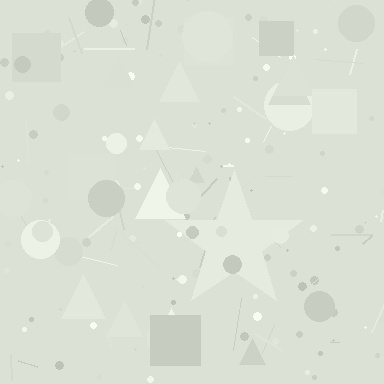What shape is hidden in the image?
A star is hidden in the image.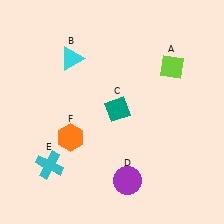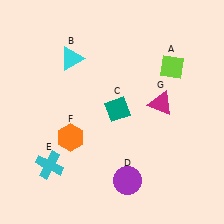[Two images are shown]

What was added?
A magenta triangle (G) was added in Image 2.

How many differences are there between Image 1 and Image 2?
There is 1 difference between the two images.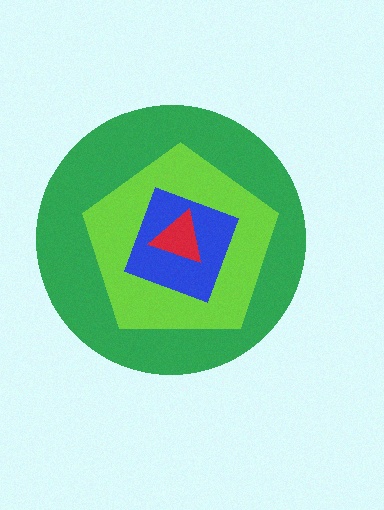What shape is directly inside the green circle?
The lime pentagon.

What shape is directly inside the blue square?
The red triangle.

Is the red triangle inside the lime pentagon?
Yes.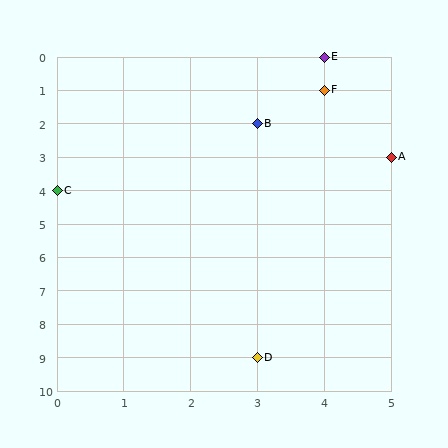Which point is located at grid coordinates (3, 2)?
Point B is at (3, 2).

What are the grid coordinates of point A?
Point A is at grid coordinates (5, 3).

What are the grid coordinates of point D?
Point D is at grid coordinates (3, 9).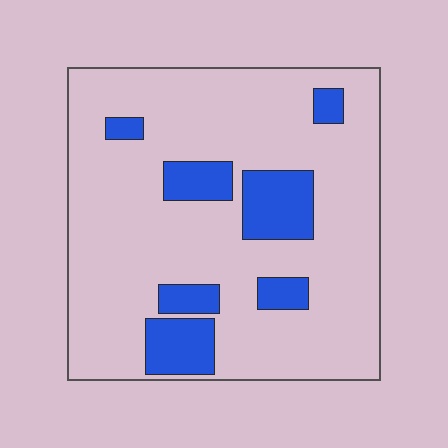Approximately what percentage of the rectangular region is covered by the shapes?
Approximately 20%.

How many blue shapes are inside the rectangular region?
7.